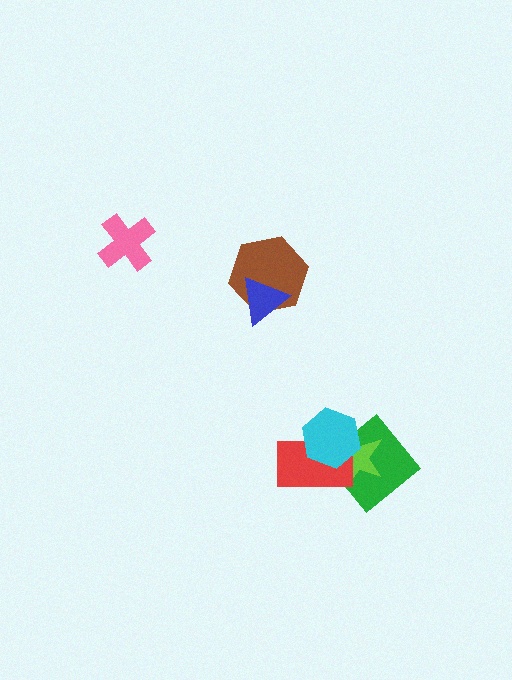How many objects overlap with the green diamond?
3 objects overlap with the green diamond.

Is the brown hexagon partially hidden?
Yes, it is partially covered by another shape.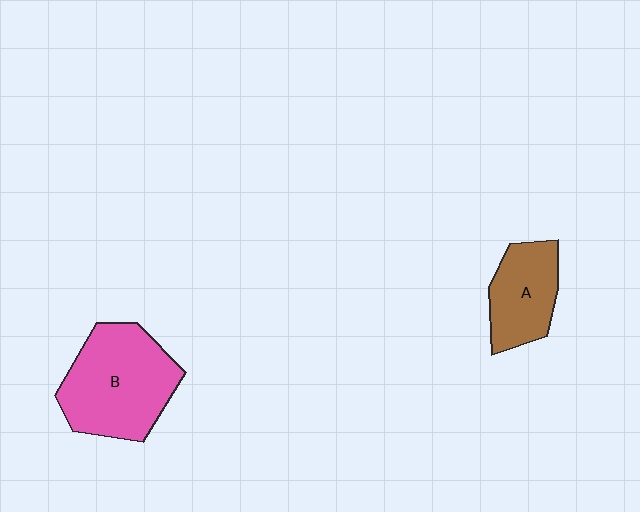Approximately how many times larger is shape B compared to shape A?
Approximately 1.7 times.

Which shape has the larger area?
Shape B (pink).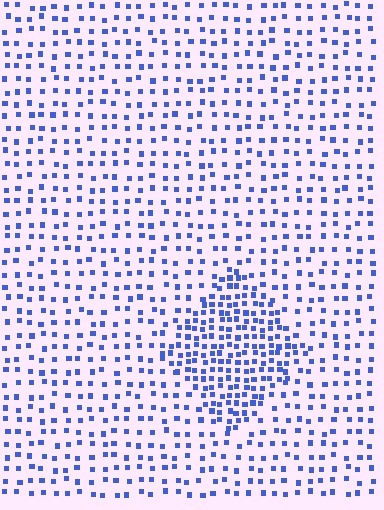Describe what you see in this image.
The image contains small blue elements arranged at two different densities. A diamond-shaped region is visible where the elements are more densely packed than the surrounding area.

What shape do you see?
I see a diamond.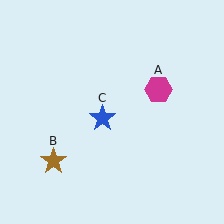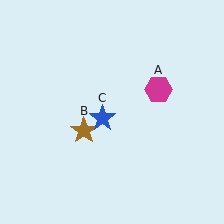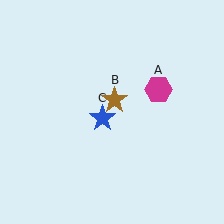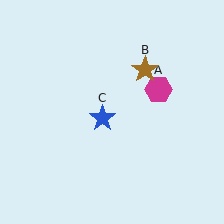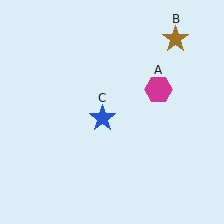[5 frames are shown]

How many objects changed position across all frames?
1 object changed position: brown star (object B).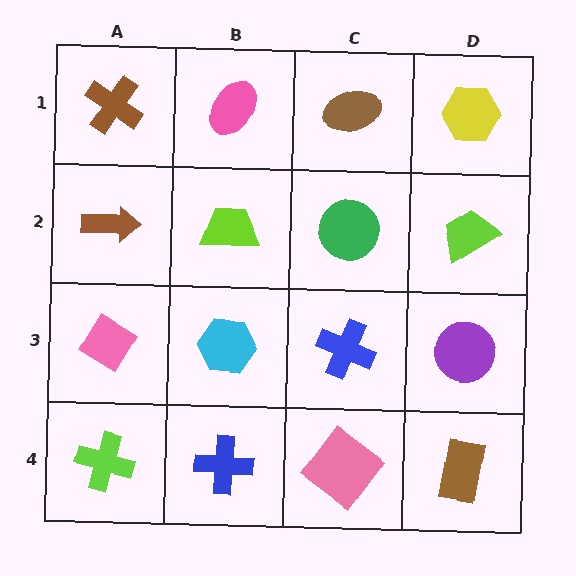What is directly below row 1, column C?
A green circle.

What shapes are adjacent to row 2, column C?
A brown ellipse (row 1, column C), a blue cross (row 3, column C), a lime trapezoid (row 2, column B), a lime trapezoid (row 2, column D).